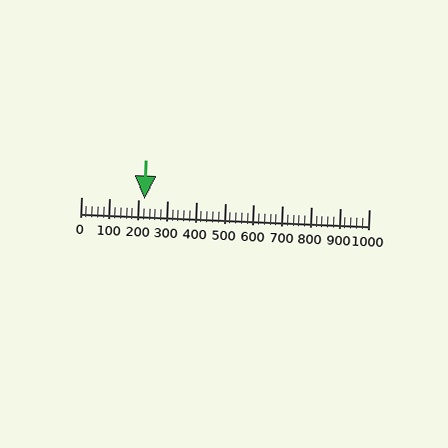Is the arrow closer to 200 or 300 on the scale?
The arrow is closer to 200.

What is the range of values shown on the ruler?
The ruler shows values from 0 to 1000.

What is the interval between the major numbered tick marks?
The major tick marks are spaced 100 units apart.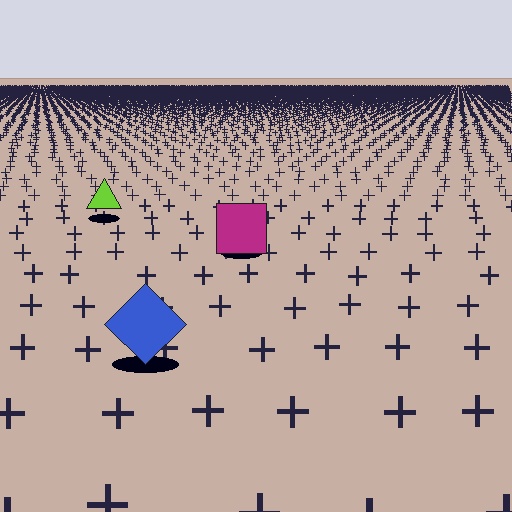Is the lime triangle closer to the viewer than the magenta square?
No. The magenta square is closer — you can tell from the texture gradient: the ground texture is coarser near it.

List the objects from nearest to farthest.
From nearest to farthest: the blue diamond, the magenta square, the lime triangle.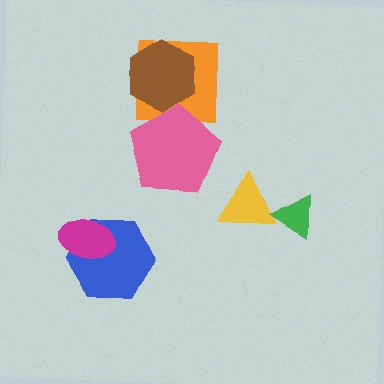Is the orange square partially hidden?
Yes, it is partially covered by another shape.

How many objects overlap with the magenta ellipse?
1 object overlaps with the magenta ellipse.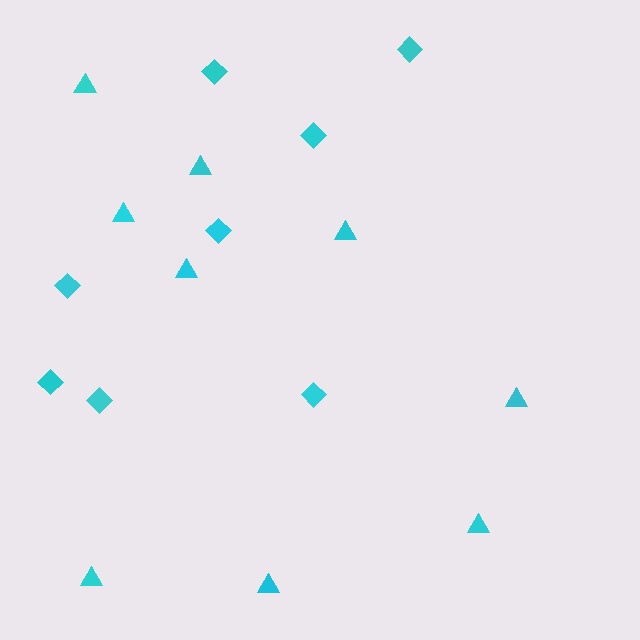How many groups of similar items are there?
There are 2 groups: one group of diamonds (8) and one group of triangles (9).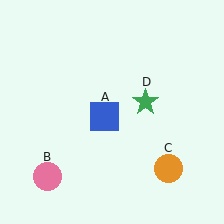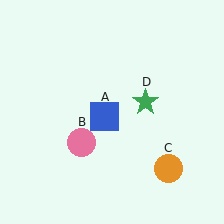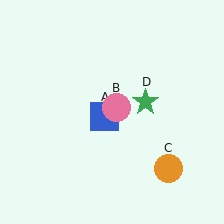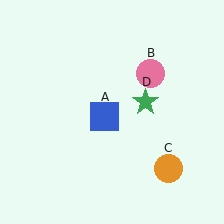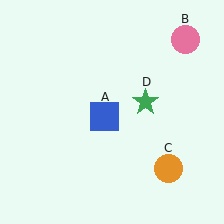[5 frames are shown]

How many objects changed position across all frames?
1 object changed position: pink circle (object B).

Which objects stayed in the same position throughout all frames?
Blue square (object A) and orange circle (object C) and green star (object D) remained stationary.